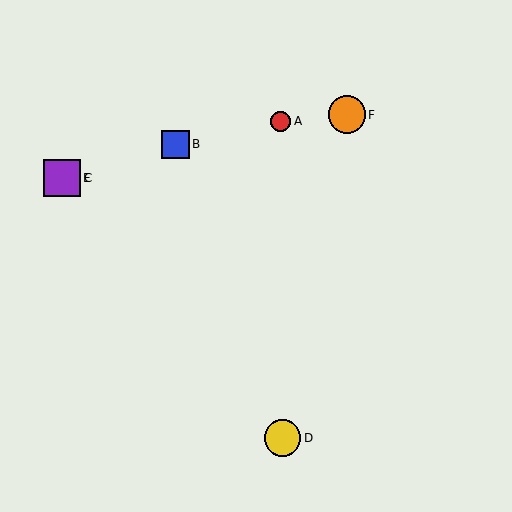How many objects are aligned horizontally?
2 objects (C, E) are aligned horizontally.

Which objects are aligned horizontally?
Objects C, E are aligned horizontally.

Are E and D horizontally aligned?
No, E is at y≈178 and D is at y≈438.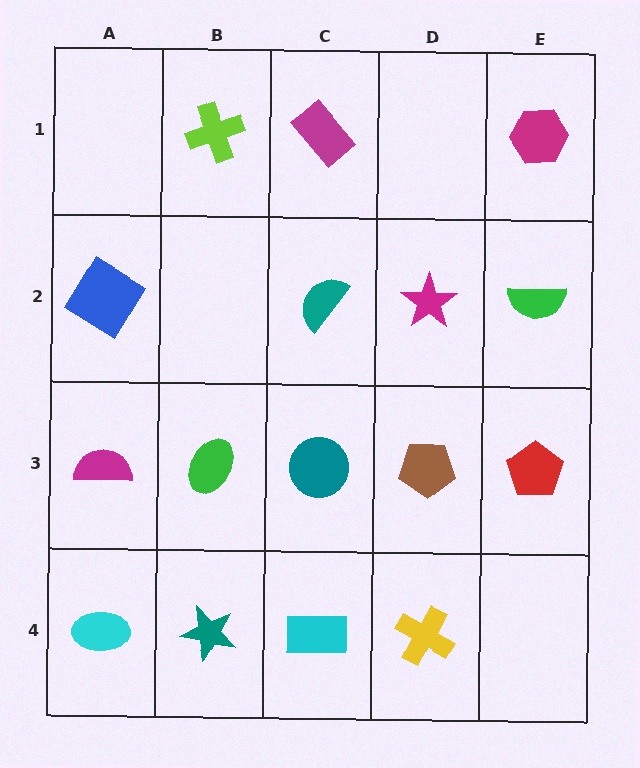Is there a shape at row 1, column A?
No, that cell is empty.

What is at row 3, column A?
A magenta semicircle.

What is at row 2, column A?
A blue diamond.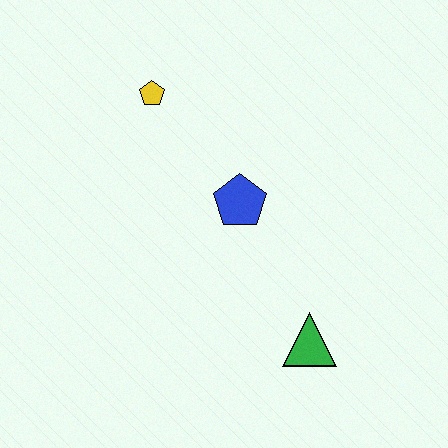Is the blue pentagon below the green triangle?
No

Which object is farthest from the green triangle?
The yellow pentagon is farthest from the green triangle.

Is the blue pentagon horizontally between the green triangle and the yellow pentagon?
Yes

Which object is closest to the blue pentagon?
The yellow pentagon is closest to the blue pentagon.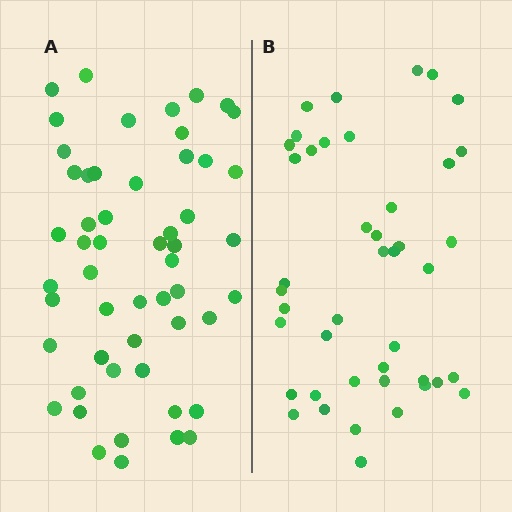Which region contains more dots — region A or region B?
Region A (the left region) has more dots.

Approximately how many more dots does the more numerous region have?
Region A has roughly 10 or so more dots than region B.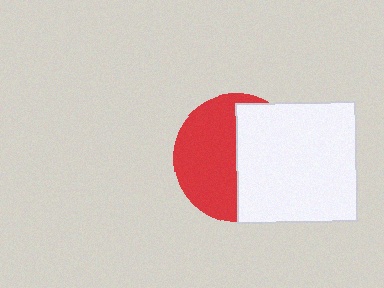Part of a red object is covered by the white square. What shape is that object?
It is a circle.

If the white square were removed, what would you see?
You would see the complete red circle.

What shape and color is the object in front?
The object in front is a white square.